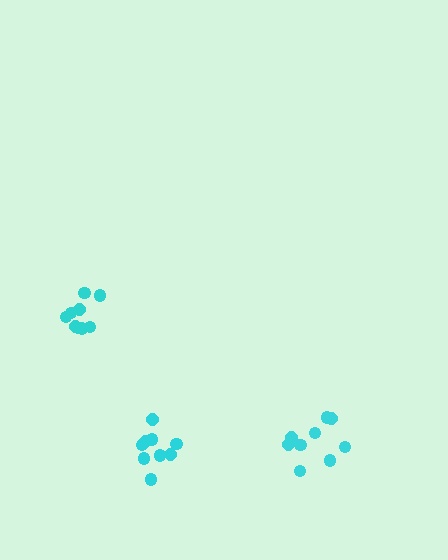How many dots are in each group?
Group 1: 9 dots, Group 2: 9 dots, Group 3: 9 dots (27 total).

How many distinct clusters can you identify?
There are 3 distinct clusters.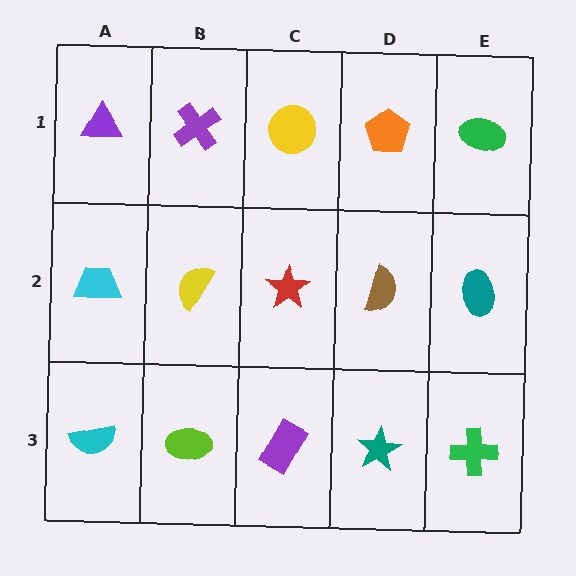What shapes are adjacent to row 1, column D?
A brown semicircle (row 2, column D), a yellow circle (row 1, column C), a green ellipse (row 1, column E).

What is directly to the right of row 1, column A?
A purple cross.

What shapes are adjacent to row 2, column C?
A yellow circle (row 1, column C), a purple rectangle (row 3, column C), a yellow semicircle (row 2, column B), a brown semicircle (row 2, column D).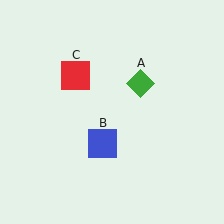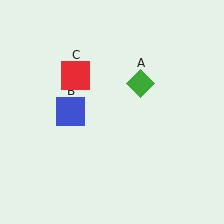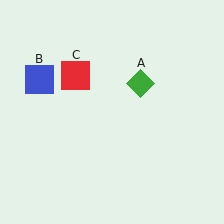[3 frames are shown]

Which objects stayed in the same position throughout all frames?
Green diamond (object A) and red square (object C) remained stationary.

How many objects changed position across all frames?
1 object changed position: blue square (object B).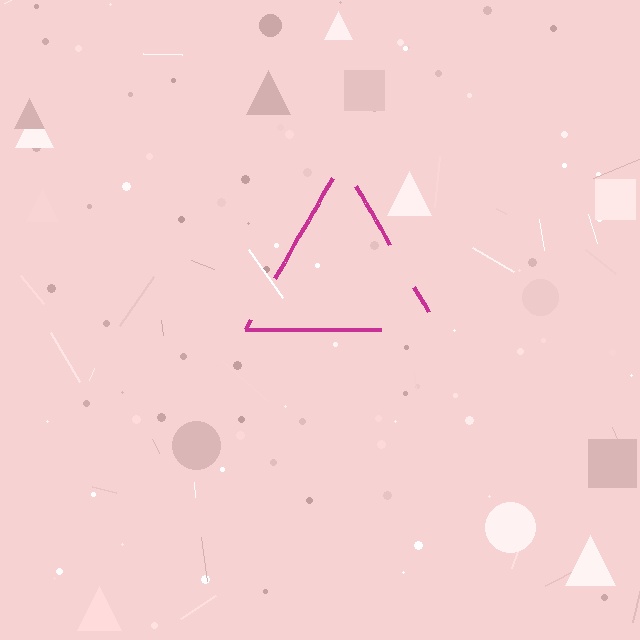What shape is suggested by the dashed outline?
The dashed outline suggests a triangle.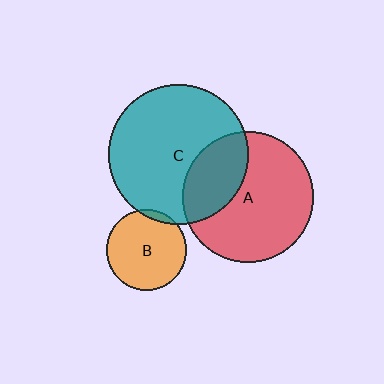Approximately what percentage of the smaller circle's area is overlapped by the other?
Approximately 30%.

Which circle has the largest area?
Circle C (teal).